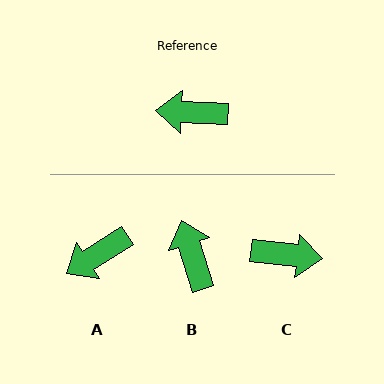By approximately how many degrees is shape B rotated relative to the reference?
Approximately 70 degrees clockwise.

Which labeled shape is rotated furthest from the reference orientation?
C, about 176 degrees away.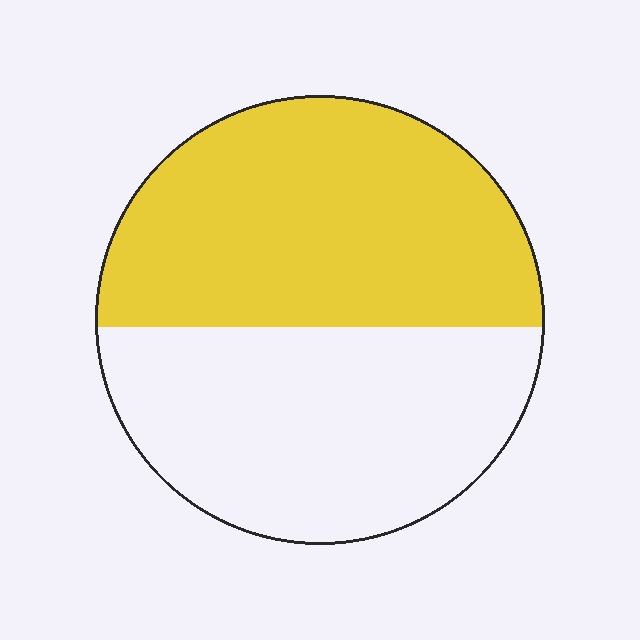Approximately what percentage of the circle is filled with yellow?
Approximately 50%.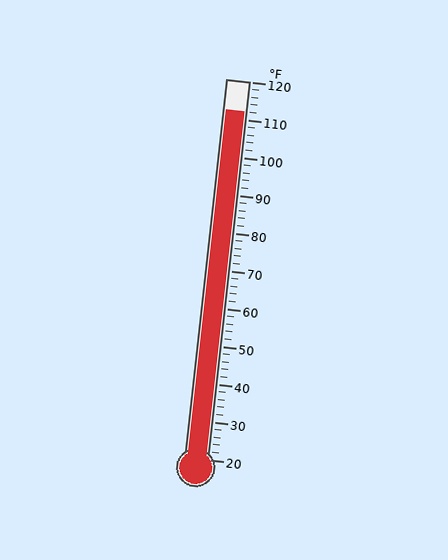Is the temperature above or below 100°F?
The temperature is above 100°F.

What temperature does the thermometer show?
The thermometer shows approximately 112°F.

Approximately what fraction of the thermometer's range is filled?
The thermometer is filled to approximately 90% of its range.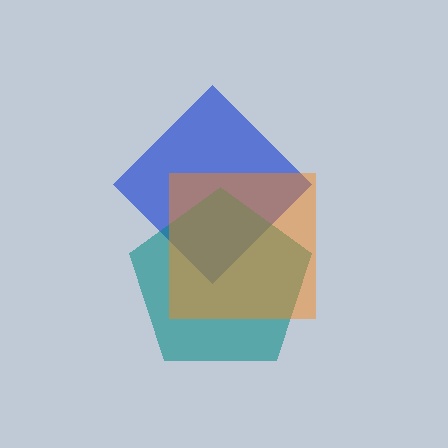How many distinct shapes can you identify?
There are 3 distinct shapes: a blue diamond, a teal pentagon, an orange square.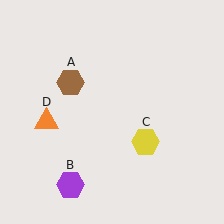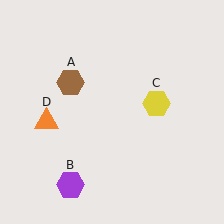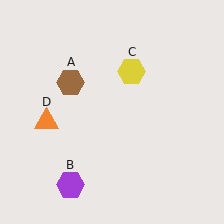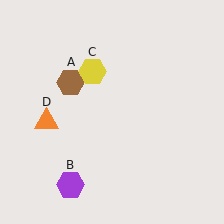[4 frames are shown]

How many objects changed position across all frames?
1 object changed position: yellow hexagon (object C).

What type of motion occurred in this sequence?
The yellow hexagon (object C) rotated counterclockwise around the center of the scene.